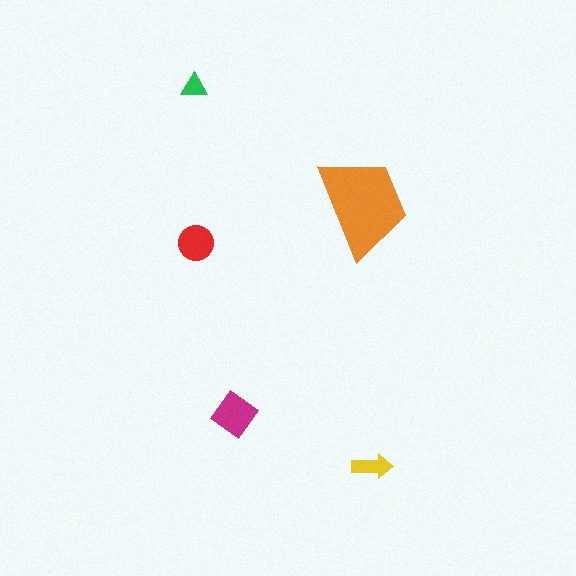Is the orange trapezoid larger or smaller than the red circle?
Larger.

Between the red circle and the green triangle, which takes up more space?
The red circle.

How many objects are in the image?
There are 5 objects in the image.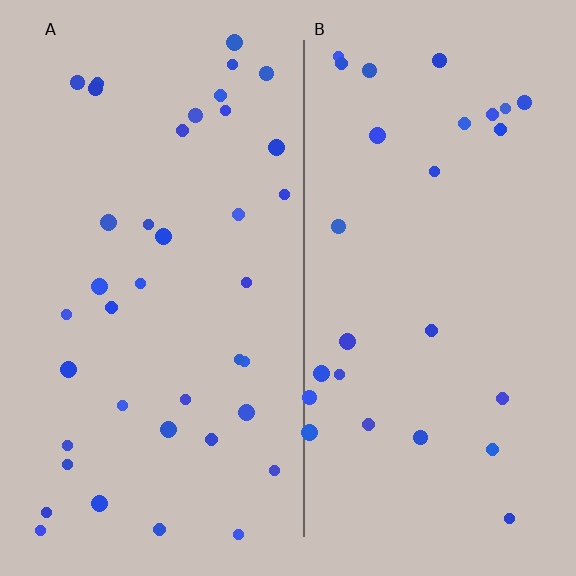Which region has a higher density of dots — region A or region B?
A (the left).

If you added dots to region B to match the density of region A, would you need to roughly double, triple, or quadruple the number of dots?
Approximately double.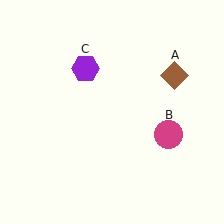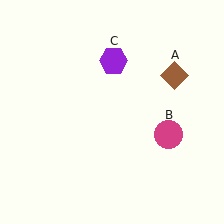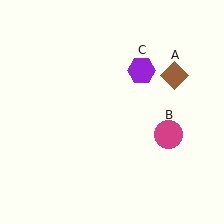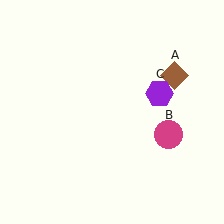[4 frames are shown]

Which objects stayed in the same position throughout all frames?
Brown diamond (object A) and magenta circle (object B) remained stationary.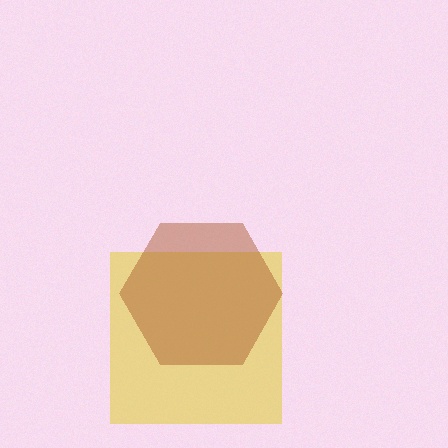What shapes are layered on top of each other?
The layered shapes are: a yellow square, a brown hexagon.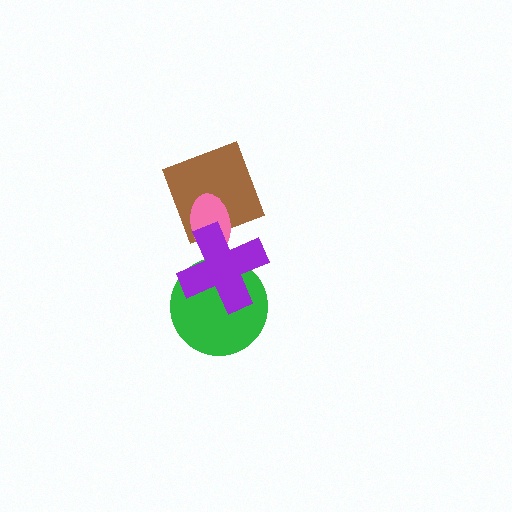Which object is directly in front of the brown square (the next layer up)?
The pink ellipse is directly in front of the brown square.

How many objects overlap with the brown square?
2 objects overlap with the brown square.